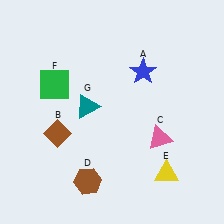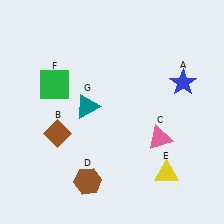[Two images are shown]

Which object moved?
The blue star (A) moved right.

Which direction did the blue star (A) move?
The blue star (A) moved right.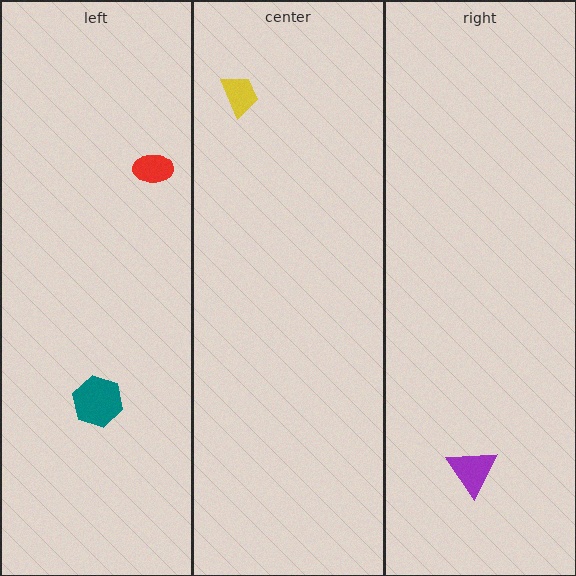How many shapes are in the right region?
1.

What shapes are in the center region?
The yellow trapezoid.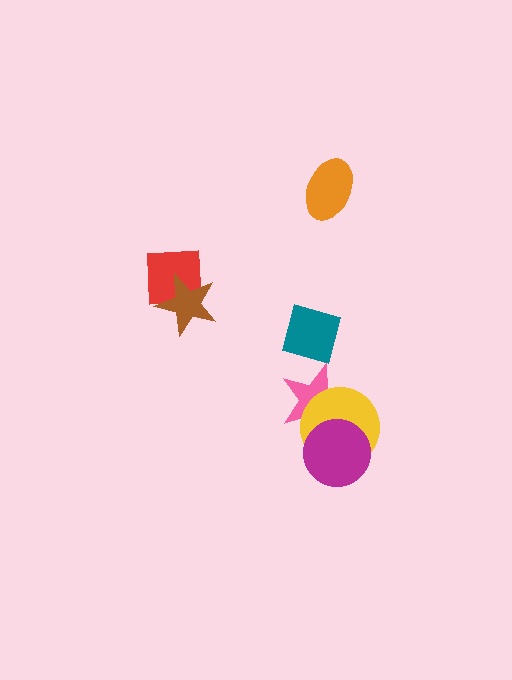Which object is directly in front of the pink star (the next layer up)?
The yellow circle is directly in front of the pink star.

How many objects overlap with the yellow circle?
2 objects overlap with the yellow circle.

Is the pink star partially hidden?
Yes, it is partially covered by another shape.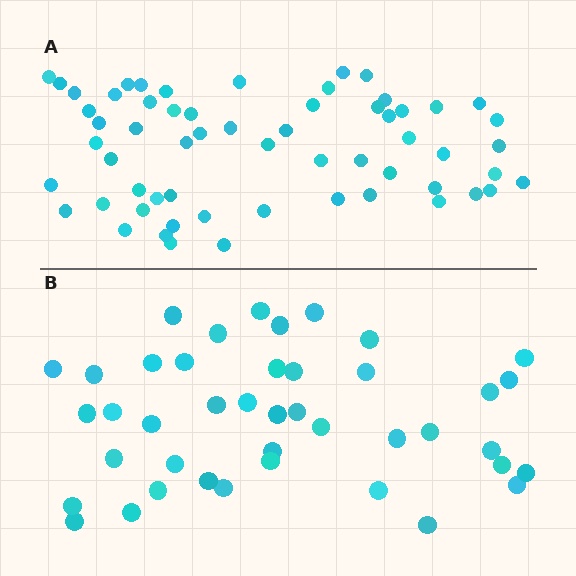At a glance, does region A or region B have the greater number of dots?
Region A (the top region) has more dots.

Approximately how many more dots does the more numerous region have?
Region A has approximately 20 more dots than region B.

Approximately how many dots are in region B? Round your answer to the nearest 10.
About 40 dots. (The exact count is 42, which rounds to 40.)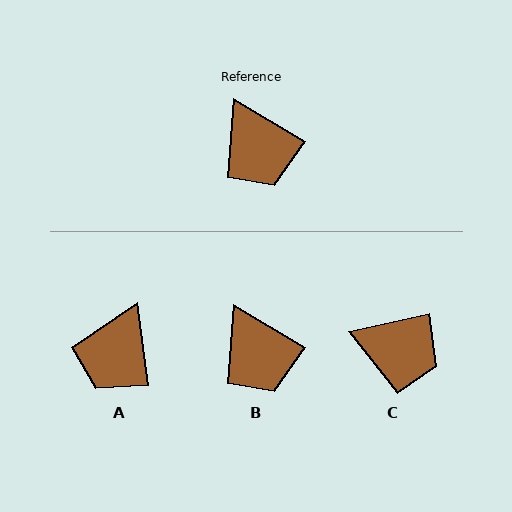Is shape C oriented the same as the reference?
No, it is off by about 43 degrees.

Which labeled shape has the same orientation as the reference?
B.